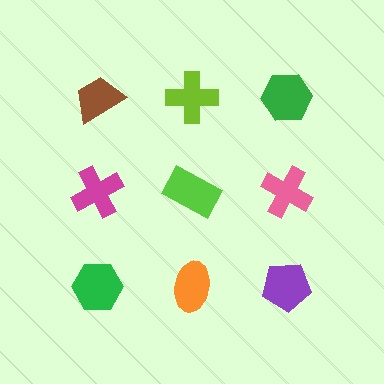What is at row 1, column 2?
A lime cross.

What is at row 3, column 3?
A purple pentagon.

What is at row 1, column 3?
A green hexagon.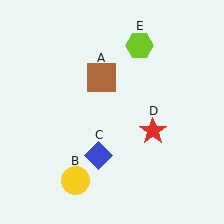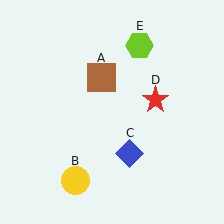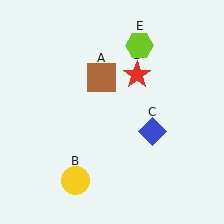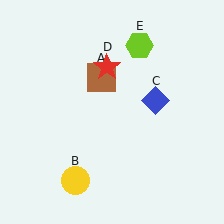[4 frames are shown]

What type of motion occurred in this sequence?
The blue diamond (object C), red star (object D) rotated counterclockwise around the center of the scene.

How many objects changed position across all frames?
2 objects changed position: blue diamond (object C), red star (object D).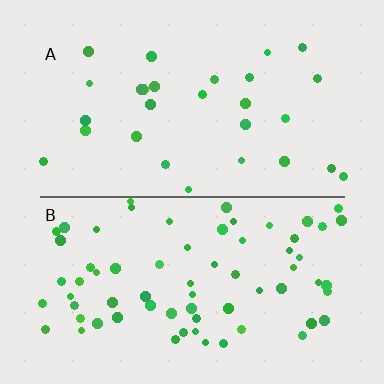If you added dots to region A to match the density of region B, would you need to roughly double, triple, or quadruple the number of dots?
Approximately double.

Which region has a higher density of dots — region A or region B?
B (the bottom).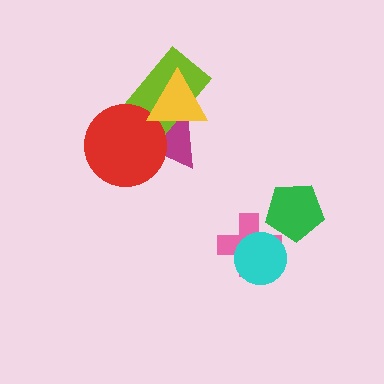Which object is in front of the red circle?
The yellow triangle is in front of the red circle.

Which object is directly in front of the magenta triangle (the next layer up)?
The lime rectangle is directly in front of the magenta triangle.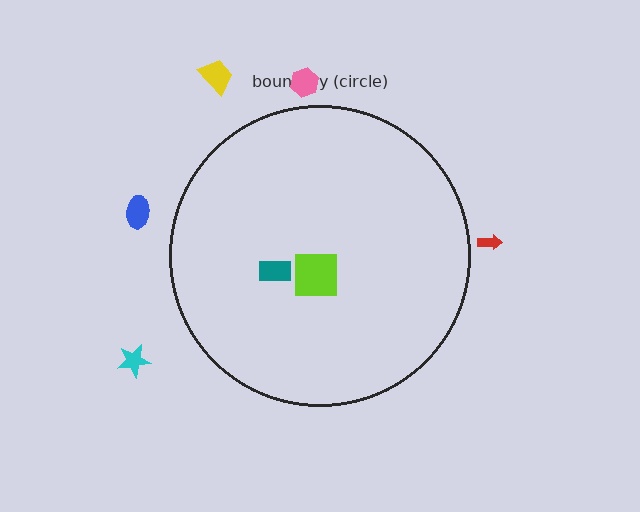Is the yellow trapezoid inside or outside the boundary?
Outside.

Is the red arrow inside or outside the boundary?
Outside.